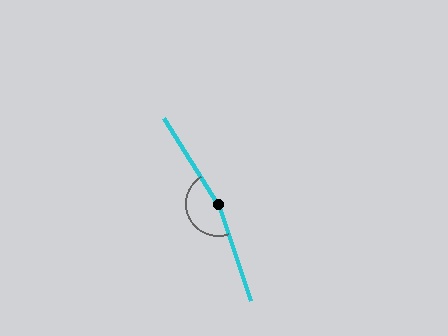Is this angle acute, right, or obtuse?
It is obtuse.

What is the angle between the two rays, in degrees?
Approximately 166 degrees.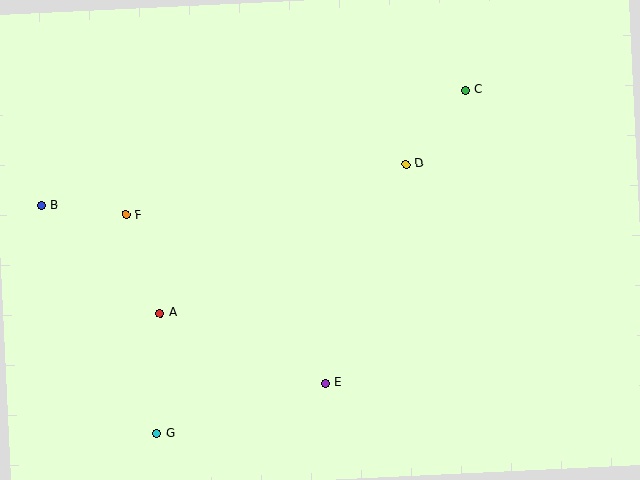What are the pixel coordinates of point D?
Point D is at (406, 164).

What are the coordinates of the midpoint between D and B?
The midpoint between D and B is at (224, 185).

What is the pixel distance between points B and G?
The distance between B and G is 256 pixels.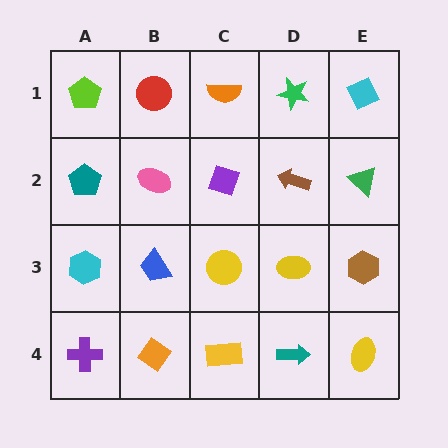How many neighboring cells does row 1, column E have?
2.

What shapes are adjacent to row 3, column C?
A purple diamond (row 2, column C), a yellow rectangle (row 4, column C), a blue trapezoid (row 3, column B), a yellow ellipse (row 3, column D).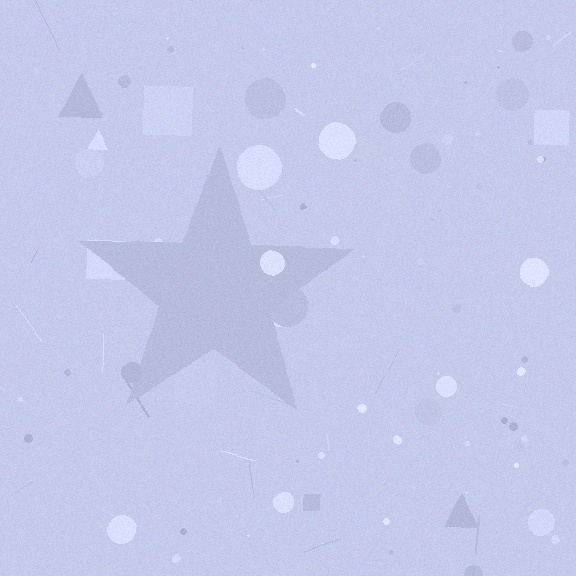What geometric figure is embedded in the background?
A star is embedded in the background.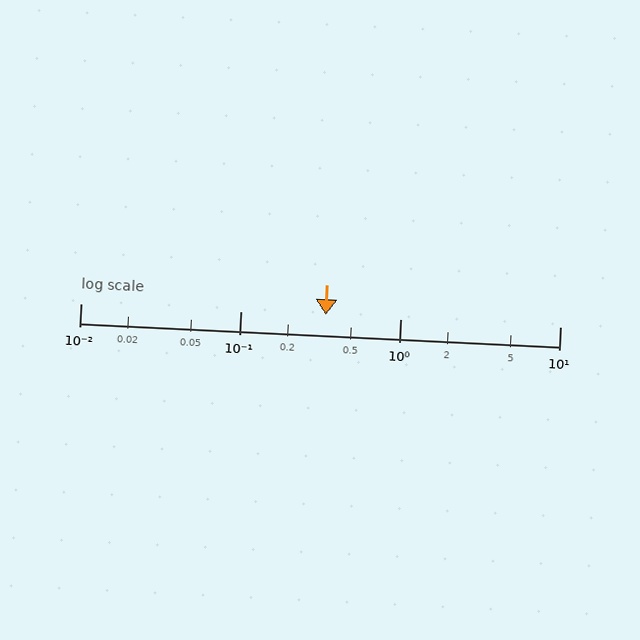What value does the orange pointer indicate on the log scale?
The pointer indicates approximately 0.34.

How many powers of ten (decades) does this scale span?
The scale spans 3 decades, from 0.01 to 10.